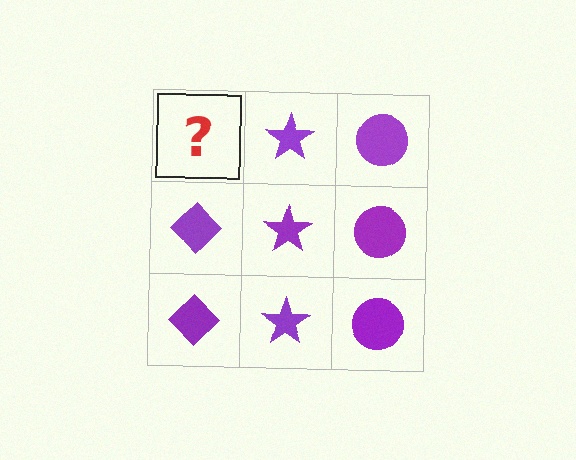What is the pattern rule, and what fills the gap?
The rule is that each column has a consistent shape. The gap should be filled with a purple diamond.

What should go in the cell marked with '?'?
The missing cell should contain a purple diamond.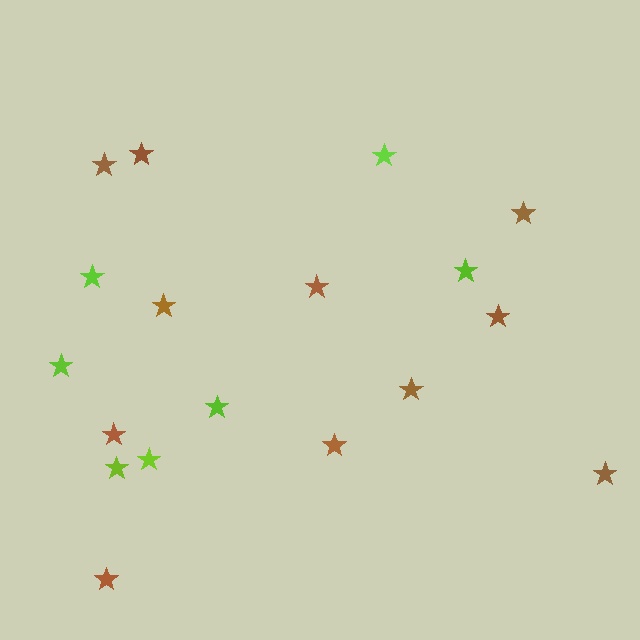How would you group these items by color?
There are 2 groups: one group of lime stars (7) and one group of brown stars (11).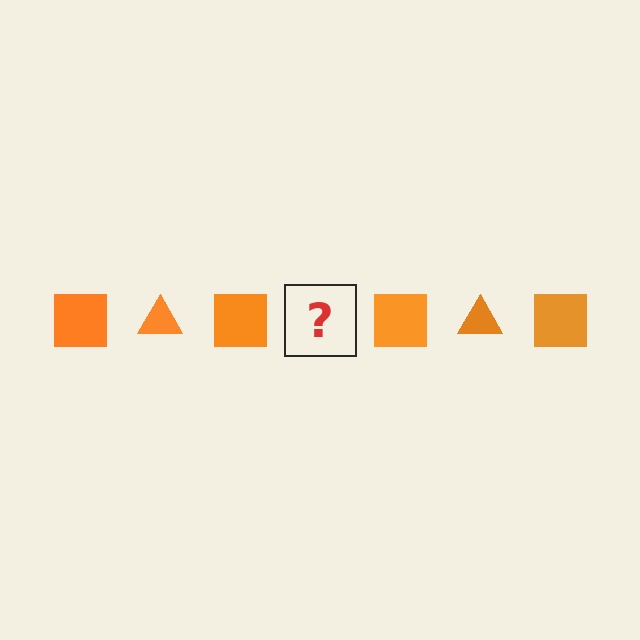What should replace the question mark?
The question mark should be replaced with an orange triangle.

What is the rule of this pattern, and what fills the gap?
The rule is that the pattern cycles through square, triangle shapes in orange. The gap should be filled with an orange triangle.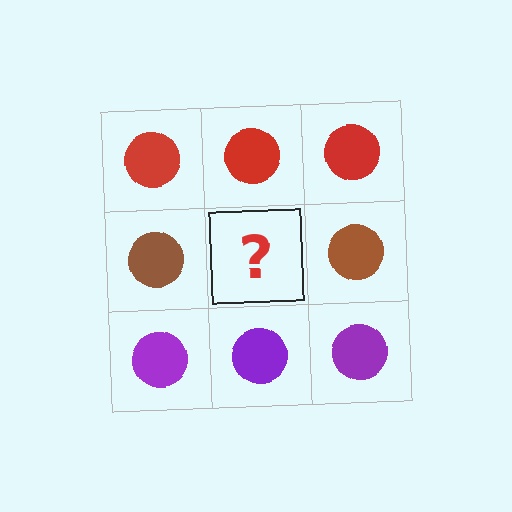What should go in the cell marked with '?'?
The missing cell should contain a brown circle.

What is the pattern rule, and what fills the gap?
The rule is that each row has a consistent color. The gap should be filled with a brown circle.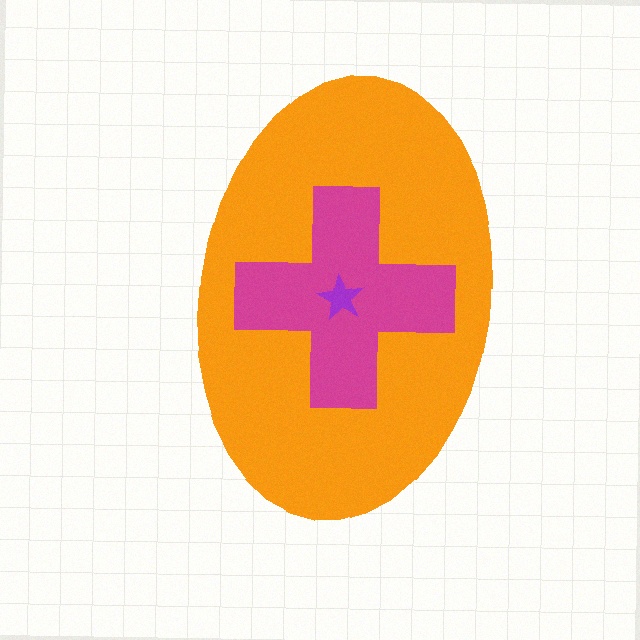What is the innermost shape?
The purple star.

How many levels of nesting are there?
3.